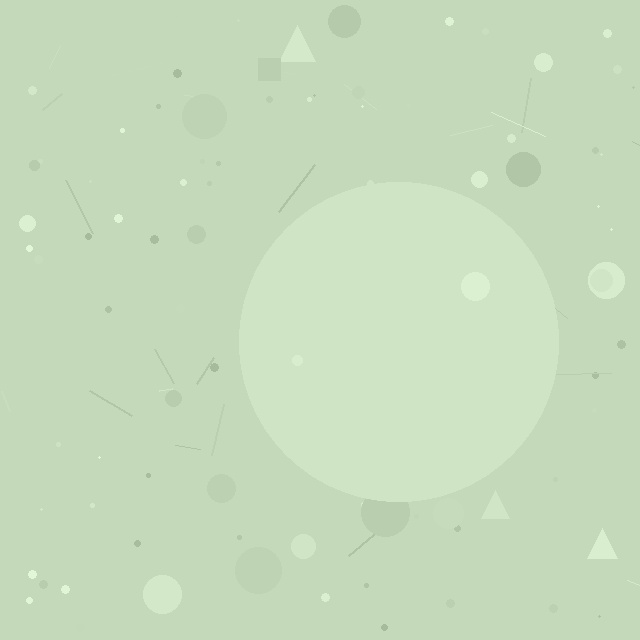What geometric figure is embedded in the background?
A circle is embedded in the background.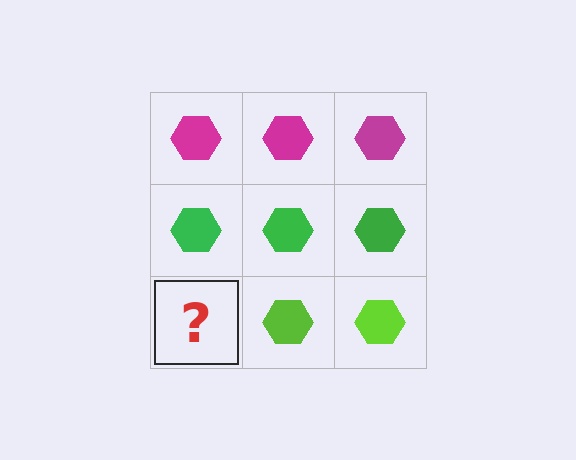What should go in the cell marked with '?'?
The missing cell should contain a lime hexagon.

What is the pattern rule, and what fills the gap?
The rule is that each row has a consistent color. The gap should be filled with a lime hexagon.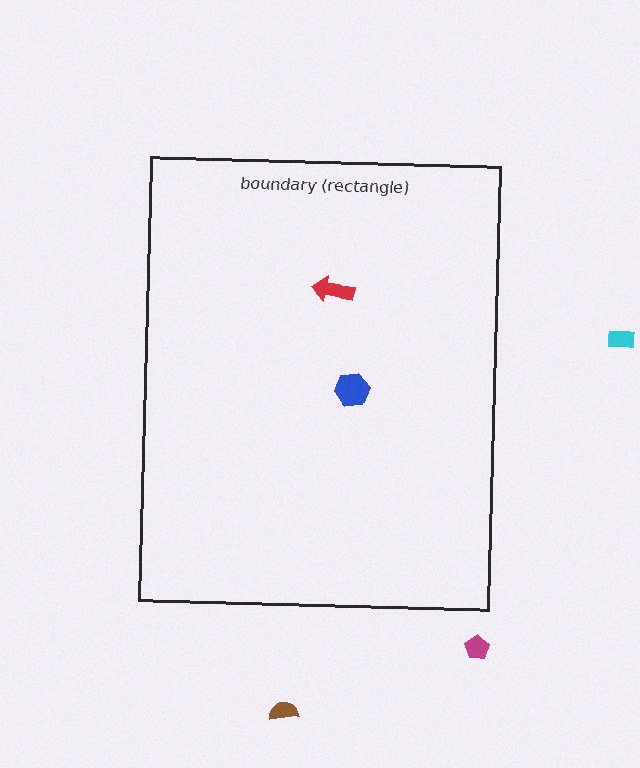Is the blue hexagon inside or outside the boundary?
Inside.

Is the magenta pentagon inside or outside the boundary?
Outside.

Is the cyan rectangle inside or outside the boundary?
Outside.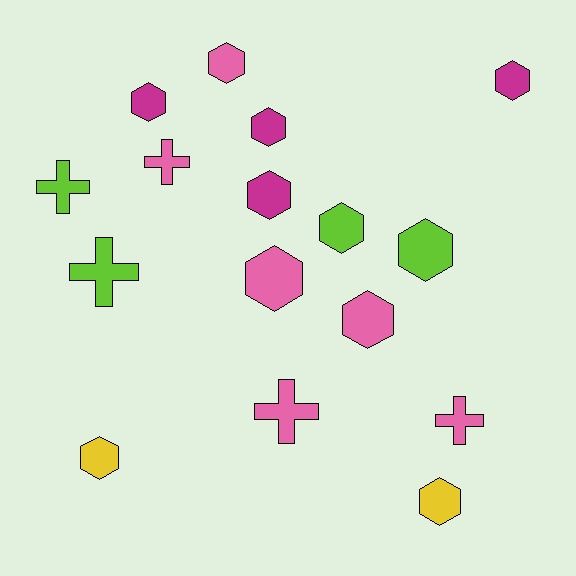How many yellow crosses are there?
There are no yellow crosses.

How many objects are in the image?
There are 16 objects.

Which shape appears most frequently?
Hexagon, with 11 objects.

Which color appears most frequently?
Pink, with 6 objects.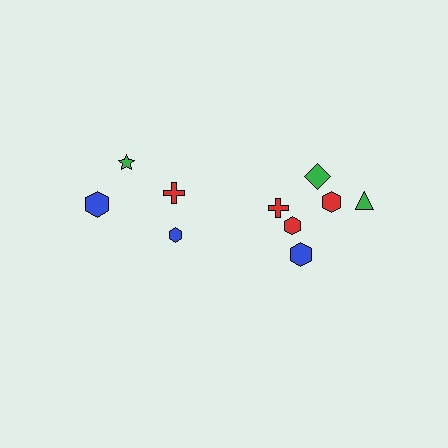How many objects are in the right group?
There are 6 objects.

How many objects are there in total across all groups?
There are 10 objects.